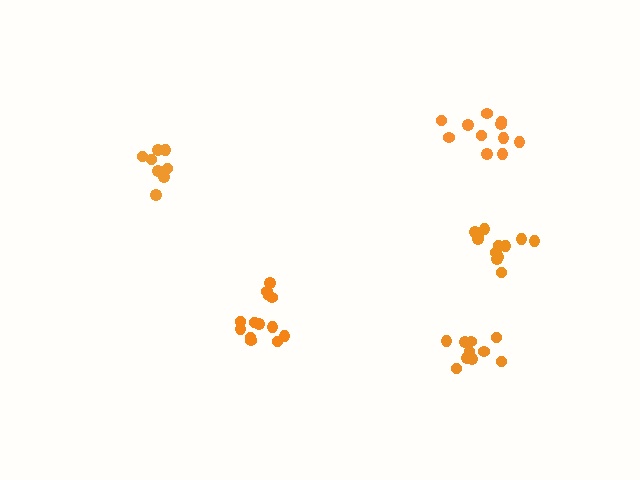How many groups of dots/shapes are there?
There are 5 groups.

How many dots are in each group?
Group 1: 10 dots, Group 2: 13 dots, Group 3: 11 dots, Group 4: 8 dots, Group 5: 12 dots (54 total).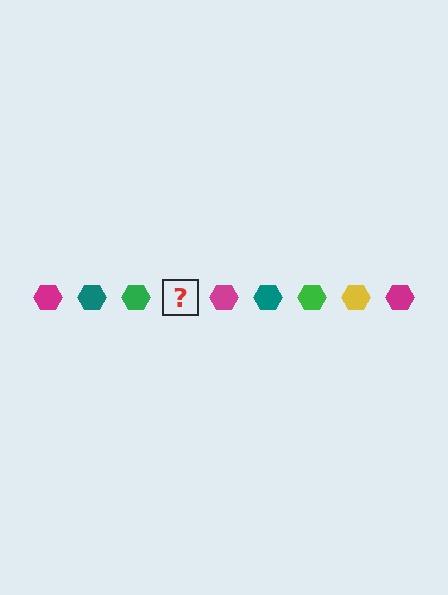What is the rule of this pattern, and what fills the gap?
The rule is that the pattern cycles through magenta, teal, green, yellow hexagons. The gap should be filled with a yellow hexagon.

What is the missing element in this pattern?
The missing element is a yellow hexagon.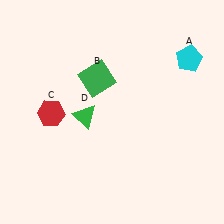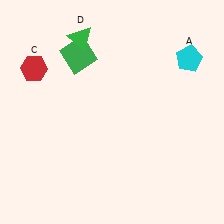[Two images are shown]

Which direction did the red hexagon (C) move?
The red hexagon (C) moved up.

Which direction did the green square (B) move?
The green square (B) moved up.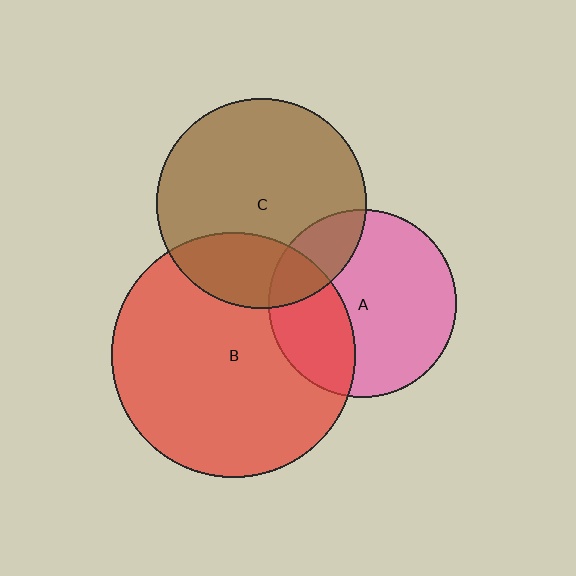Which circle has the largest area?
Circle B (red).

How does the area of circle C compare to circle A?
Approximately 1.2 times.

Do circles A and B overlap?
Yes.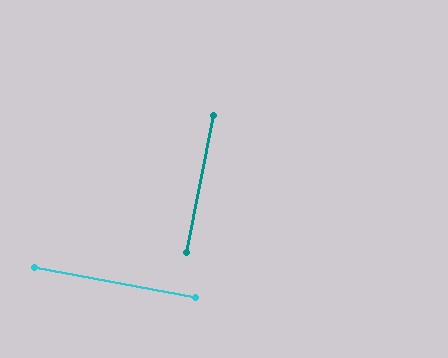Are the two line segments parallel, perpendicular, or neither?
Perpendicular — they meet at approximately 89°.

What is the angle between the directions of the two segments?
Approximately 89 degrees.